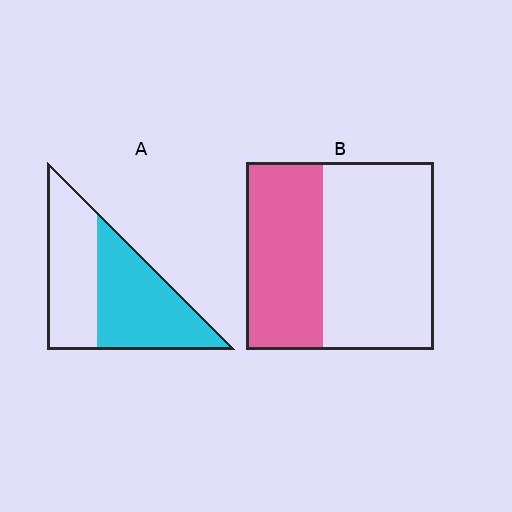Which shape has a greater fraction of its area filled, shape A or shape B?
Shape A.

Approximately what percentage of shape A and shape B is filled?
A is approximately 55% and B is approximately 40%.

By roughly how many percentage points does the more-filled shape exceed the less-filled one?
By roughly 15 percentage points (A over B).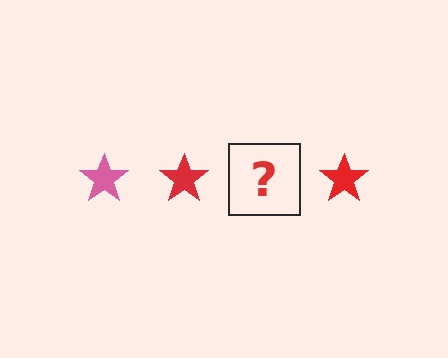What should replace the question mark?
The question mark should be replaced with a pink star.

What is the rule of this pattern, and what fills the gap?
The rule is that the pattern cycles through pink, red stars. The gap should be filled with a pink star.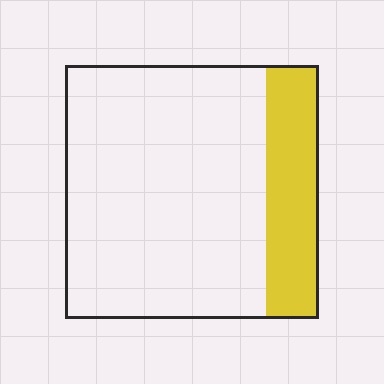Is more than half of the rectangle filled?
No.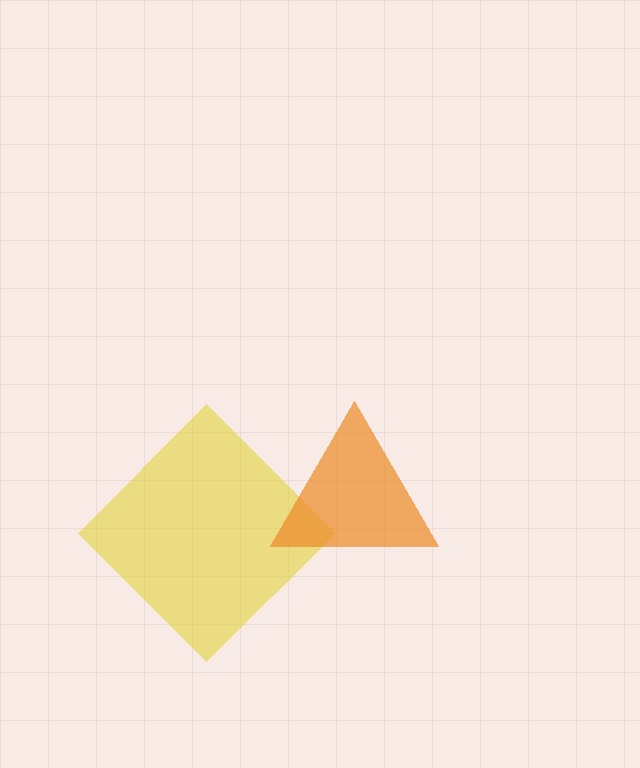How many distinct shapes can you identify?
There are 2 distinct shapes: a yellow diamond, an orange triangle.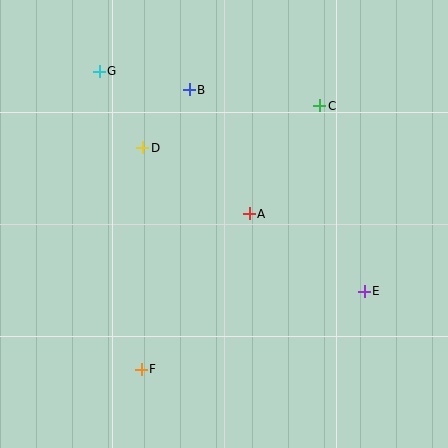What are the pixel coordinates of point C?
Point C is at (320, 106).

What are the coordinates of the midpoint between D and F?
The midpoint between D and F is at (142, 258).